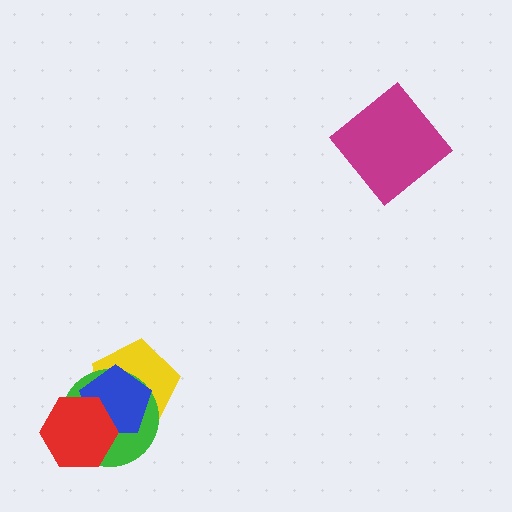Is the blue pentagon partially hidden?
Yes, it is partially covered by another shape.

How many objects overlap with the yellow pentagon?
3 objects overlap with the yellow pentagon.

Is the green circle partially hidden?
Yes, it is partially covered by another shape.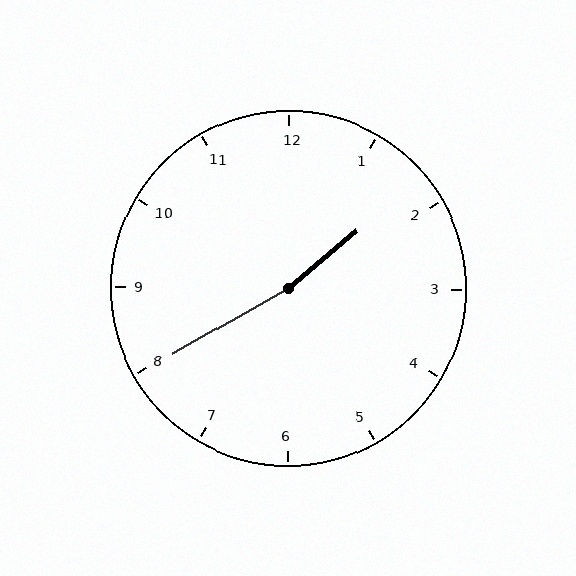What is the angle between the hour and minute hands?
Approximately 170 degrees.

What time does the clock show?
1:40.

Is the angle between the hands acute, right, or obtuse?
It is obtuse.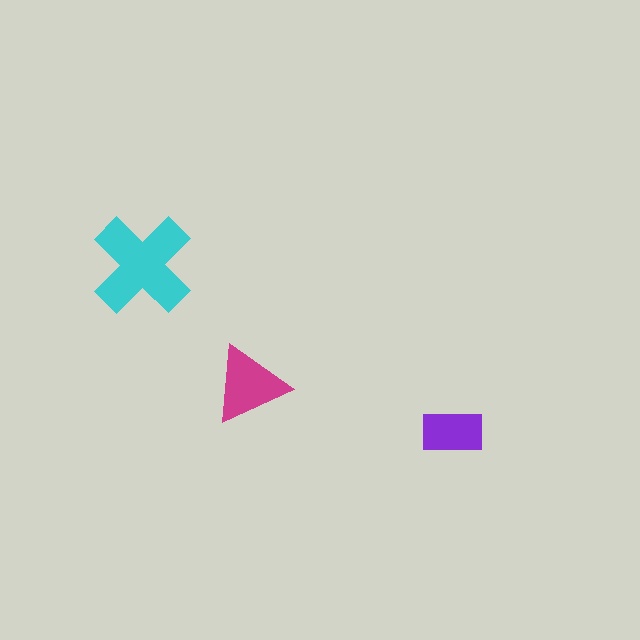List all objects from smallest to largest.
The purple rectangle, the magenta triangle, the cyan cross.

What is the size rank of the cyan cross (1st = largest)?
1st.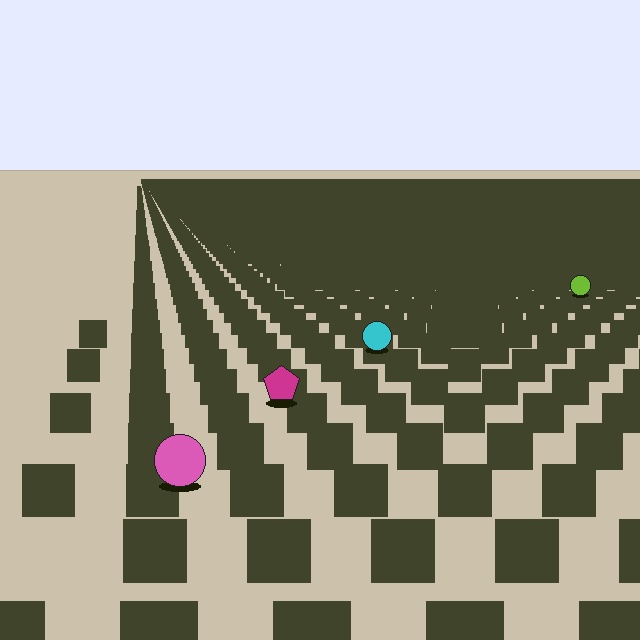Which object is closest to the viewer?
The pink circle is closest. The texture marks near it are larger and more spread out.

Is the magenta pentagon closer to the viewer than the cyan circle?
Yes. The magenta pentagon is closer — you can tell from the texture gradient: the ground texture is coarser near it.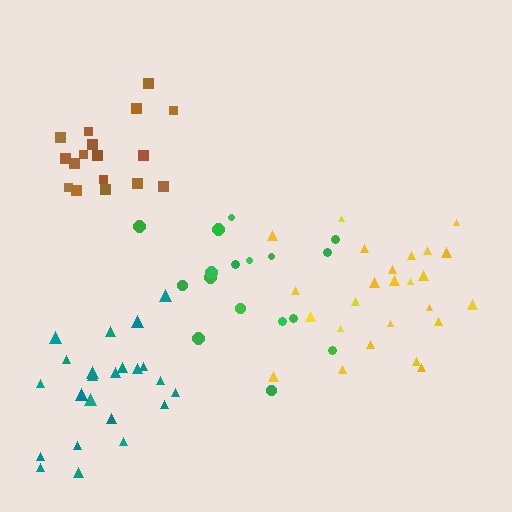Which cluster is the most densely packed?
Brown.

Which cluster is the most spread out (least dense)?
Green.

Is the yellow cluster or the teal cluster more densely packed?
Teal.